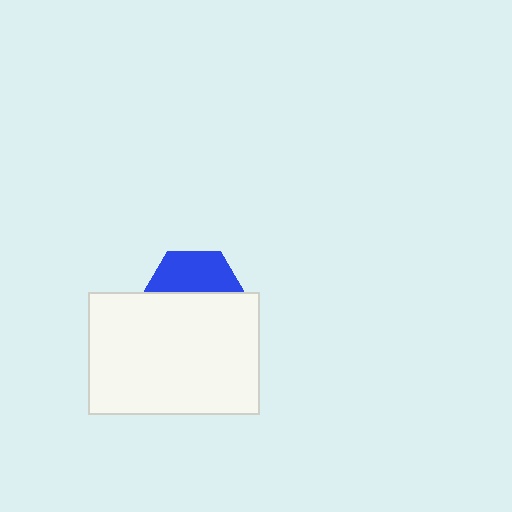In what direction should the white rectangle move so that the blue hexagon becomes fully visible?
The white rectangle should move down. That is the shortest direction to clear the overlap and leave the blue hexagon fully visible.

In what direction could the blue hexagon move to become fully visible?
The blue hexagon could move up. That would shift it out from behind the white rectangle entirely.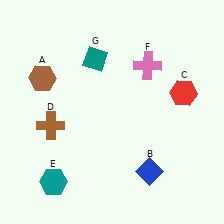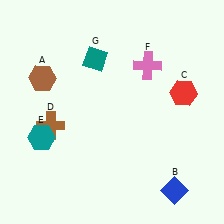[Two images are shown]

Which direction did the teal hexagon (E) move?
The teal hexagon (E) moved up.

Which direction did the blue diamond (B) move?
The blue diamond (B) moved right.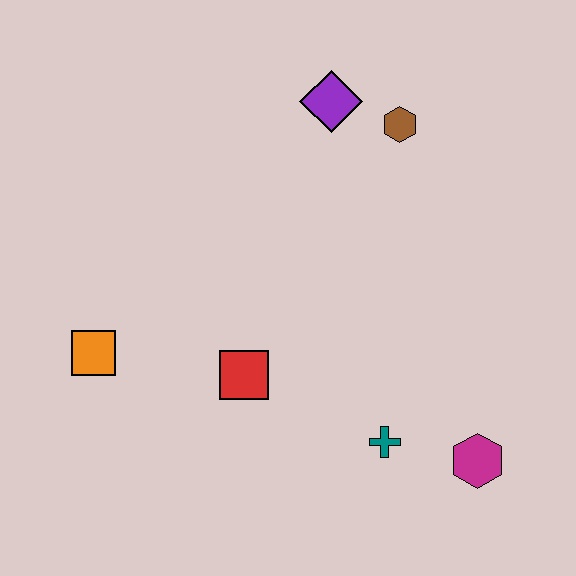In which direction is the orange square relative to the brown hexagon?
The orange square is to the left of the brown hexagon.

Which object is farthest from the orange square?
The magenta hexagon is farthest from the orange square.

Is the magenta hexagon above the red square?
No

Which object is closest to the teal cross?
The magenta hexagon is closest to the teal cross.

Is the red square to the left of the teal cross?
Yes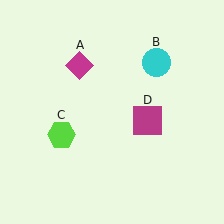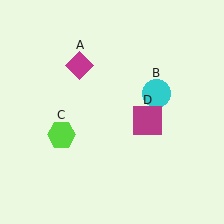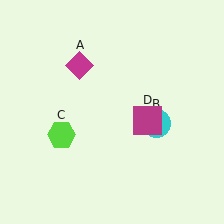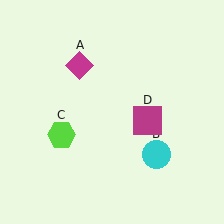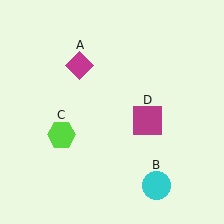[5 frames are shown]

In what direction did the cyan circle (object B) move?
The cyan circle (object B) moved down.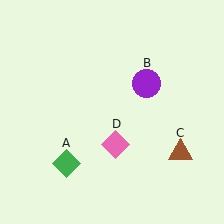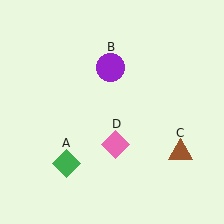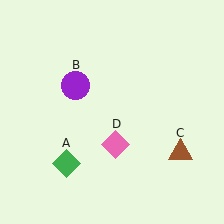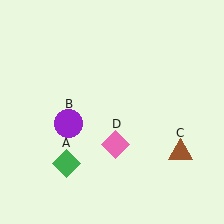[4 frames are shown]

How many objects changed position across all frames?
1 object changed position: purple circle (object B).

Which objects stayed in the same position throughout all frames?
Green diamond (object A) and brown triangle (object C) and pink diamond (object D) remained stationary.